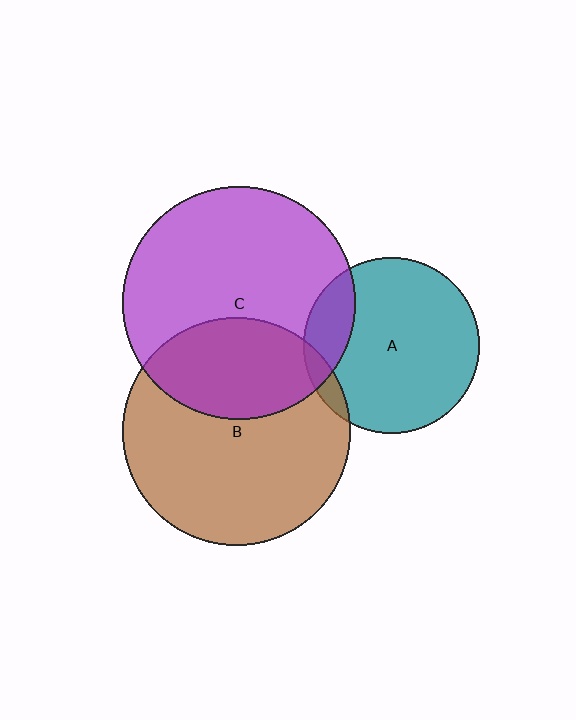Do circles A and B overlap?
Yes.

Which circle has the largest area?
Circle C (purple).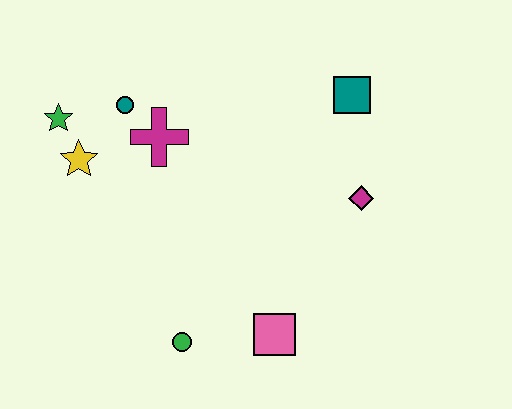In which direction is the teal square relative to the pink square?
The teal square is above the pink square.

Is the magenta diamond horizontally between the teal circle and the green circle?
No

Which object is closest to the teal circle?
The magenta cross is closest to the teal circle.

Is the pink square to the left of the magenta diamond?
Yes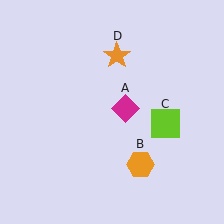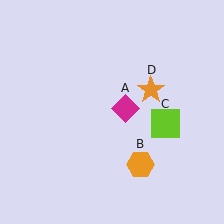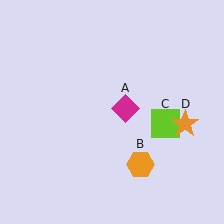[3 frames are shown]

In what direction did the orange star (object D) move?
The orange star (object D) moved down and to the right.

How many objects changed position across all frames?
1 object changed position: orange star (object D).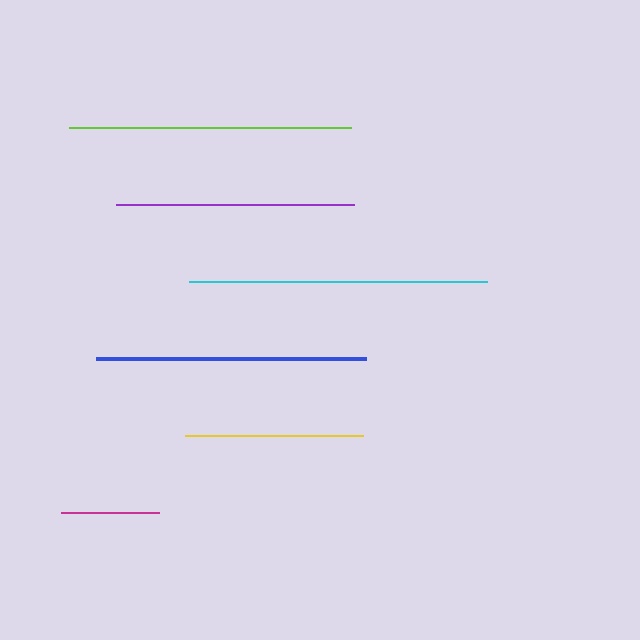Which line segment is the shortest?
The magenta line is the shortest at approximately 98 pixels.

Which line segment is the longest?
The cyan line is the longest at approximately 298 pixels.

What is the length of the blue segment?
The blue segment is approximately 270 pixels long.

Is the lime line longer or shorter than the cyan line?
The cyan line is longer than the lime line.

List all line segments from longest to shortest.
From longest to shortest: cyan, lime, blue, purple, yellow, magenta.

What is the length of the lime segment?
The lime segment is approximately 282 pixels long.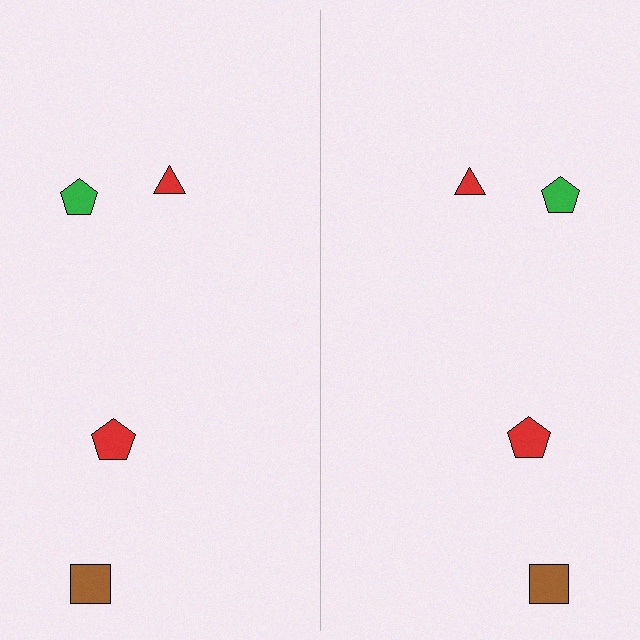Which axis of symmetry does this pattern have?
The pattern has a vertical axis of symmetry running through the center of the image.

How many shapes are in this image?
There are 8 shapes in this image.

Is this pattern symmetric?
Yes, this pattern has bilateral (reflection) symmetry.